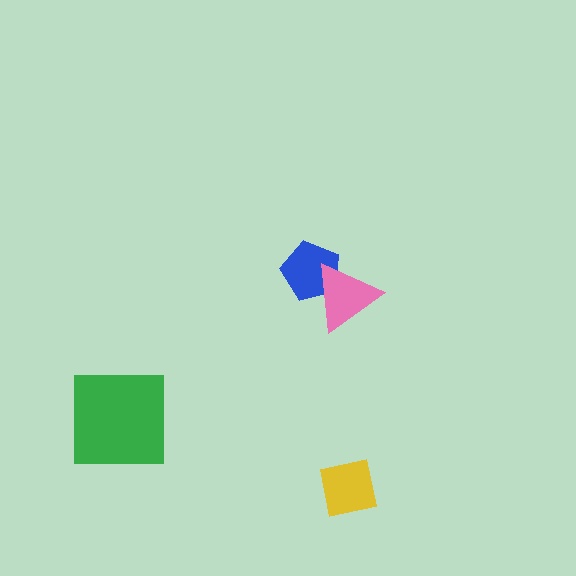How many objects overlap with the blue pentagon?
1 object overlaps with the blue pentagon.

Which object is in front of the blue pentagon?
The pink triangle is in front of the blue pentagon.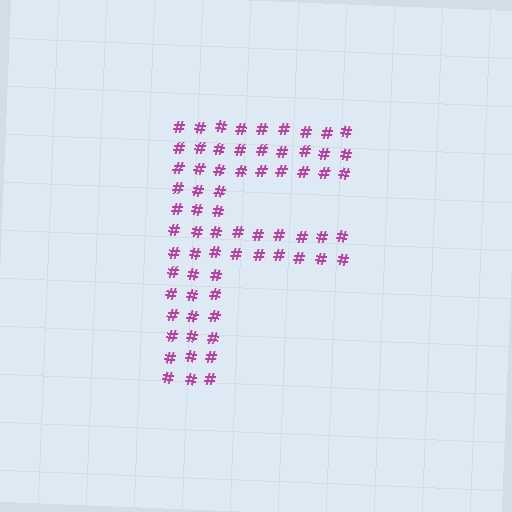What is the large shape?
The large shape is the letter F.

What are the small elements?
The small elements are hash symbols.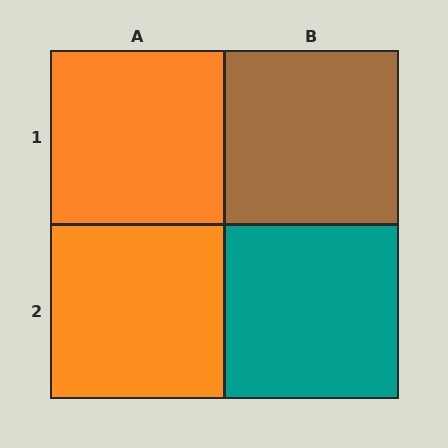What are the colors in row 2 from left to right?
Orange, teal.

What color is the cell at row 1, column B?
Brown.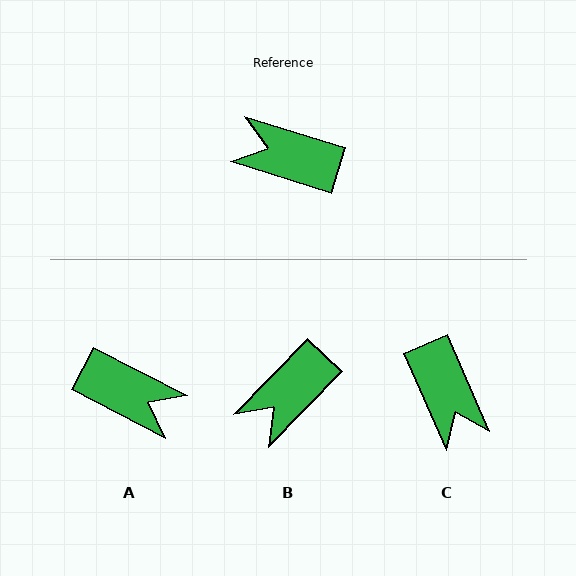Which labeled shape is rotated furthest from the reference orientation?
A, about 170 degrees away.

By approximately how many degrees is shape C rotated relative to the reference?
Approximately 131 degrees counter-clockwise.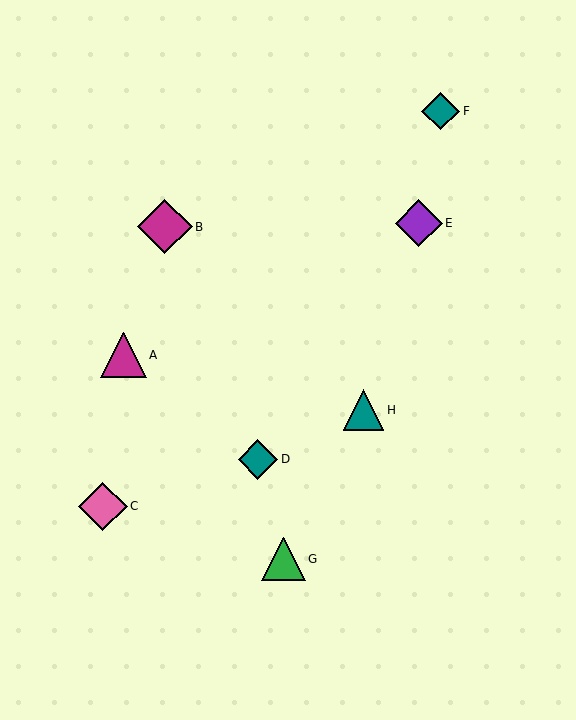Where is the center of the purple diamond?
The center of the purple diamond is at (419, 223).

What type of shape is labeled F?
Shape F is a teal diamond.